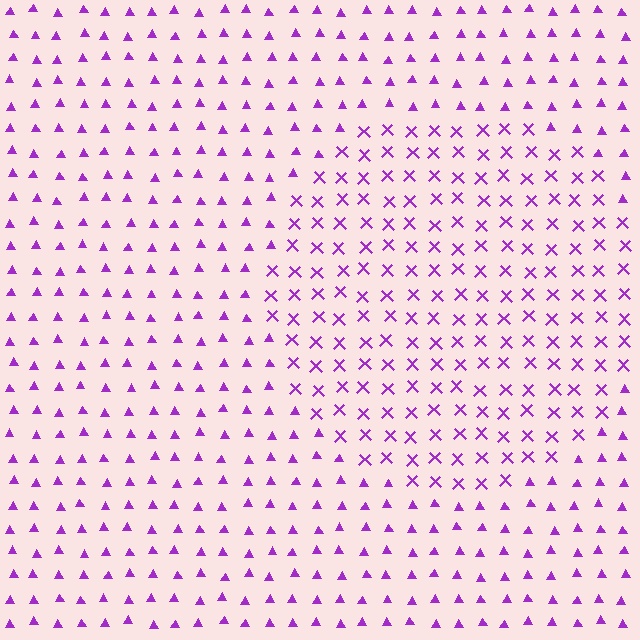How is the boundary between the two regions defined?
The boundary is defined by a change in element shape: X marks inside vs. triangles outside. All elements share the same color and spacing.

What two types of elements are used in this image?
The image uses X marks inside the circle region and triangles outside it.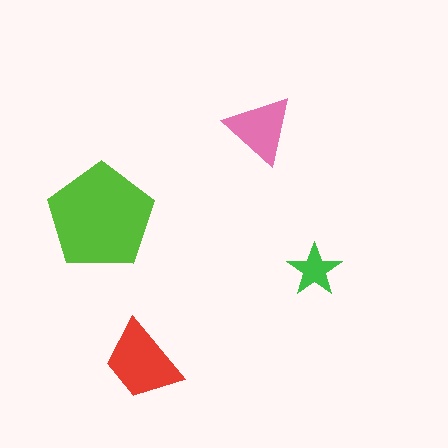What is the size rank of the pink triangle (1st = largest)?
3rd.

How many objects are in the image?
There are 4 objects in the image.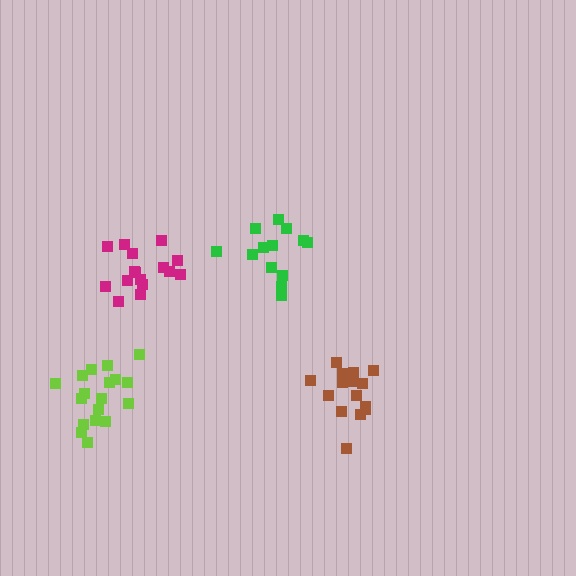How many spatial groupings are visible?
There are 4 spatial groupings.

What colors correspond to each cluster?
The clusters are colored: magenta, lime, green, brown.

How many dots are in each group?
Group 1: 16 dots, Group 2: 18 dots, Group 3: 13 dots, Group 4: 16 dots (63 total).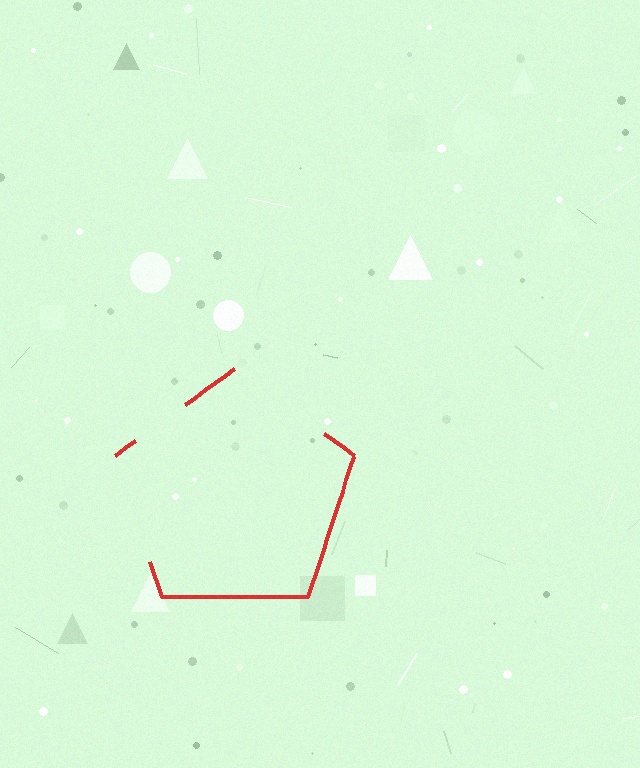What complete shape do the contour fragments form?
The contour fragments form a pentagon.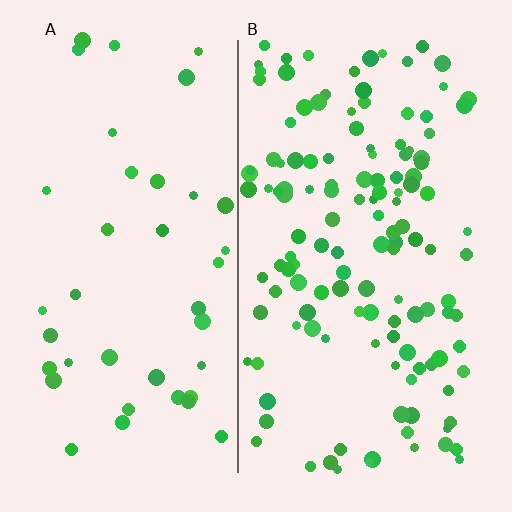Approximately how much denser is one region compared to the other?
Approximately 3.3× — region B over region A.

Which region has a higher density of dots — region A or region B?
B (the right).